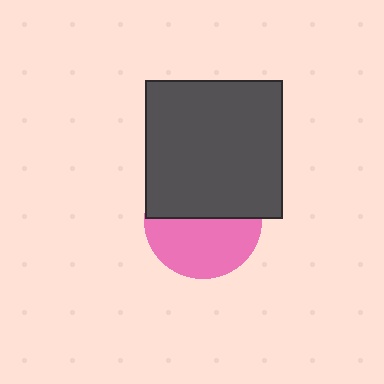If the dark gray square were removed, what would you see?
You would see the complete pink circle.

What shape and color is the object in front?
The object in front is a dark gray square.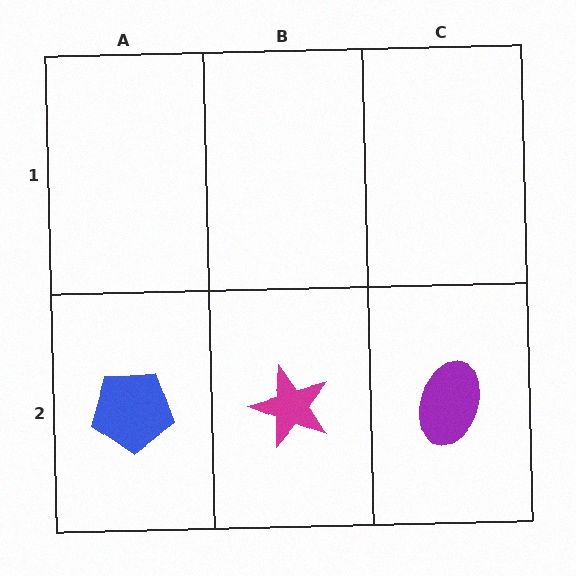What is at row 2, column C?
A purple ellipse.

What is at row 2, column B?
A magenta star.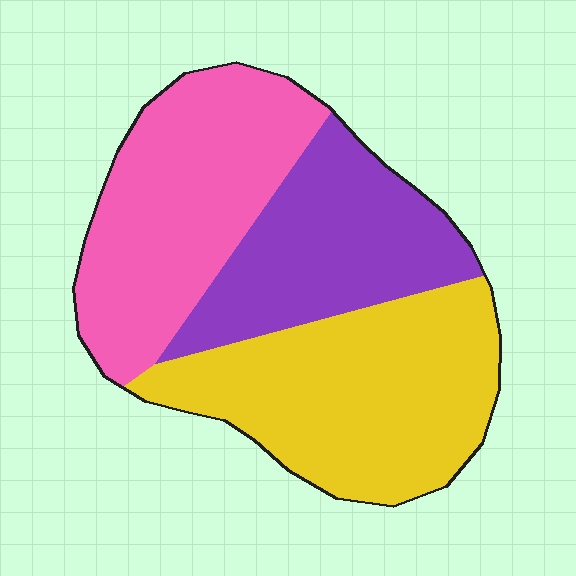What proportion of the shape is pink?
Pink covers roughly 35% of the shape.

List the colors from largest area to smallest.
From largest to smallest: yellow, pink, purple.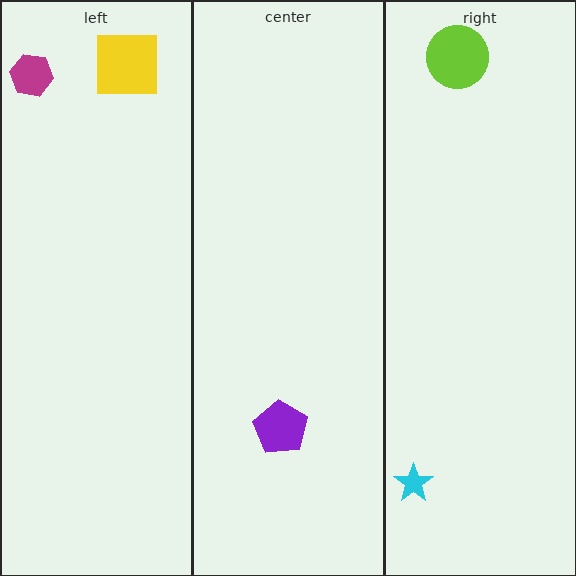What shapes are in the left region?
The yellow square, the magenta hexagon.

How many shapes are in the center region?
1.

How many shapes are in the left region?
2.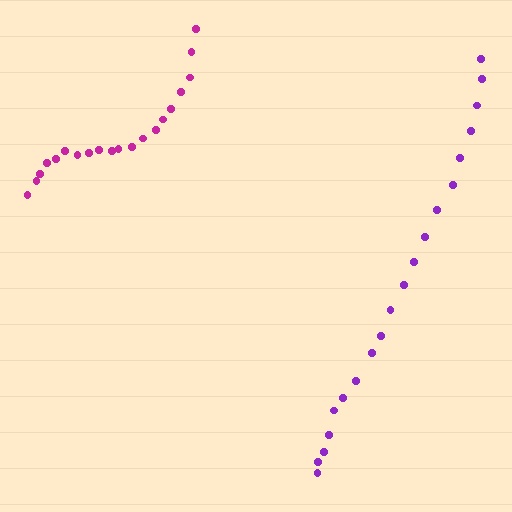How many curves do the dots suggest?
There are 2 distinct paths.